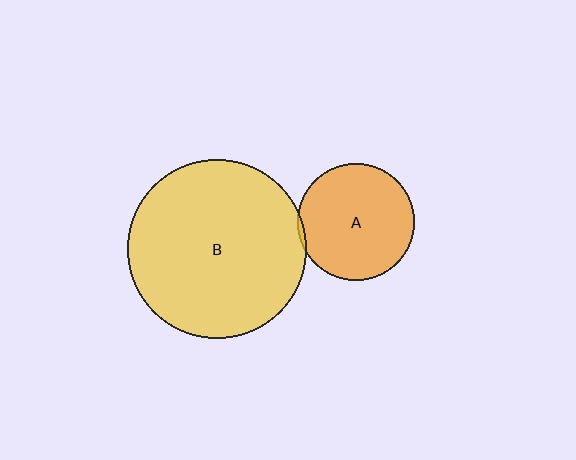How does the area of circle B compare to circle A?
Approximately 2.3 times.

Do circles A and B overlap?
Yes.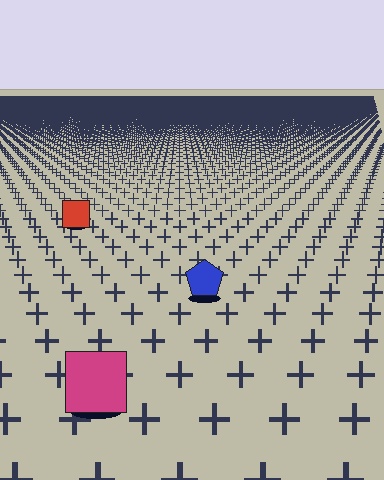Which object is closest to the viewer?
The magenta square is closest. The texture marks near it are larger and more spread out.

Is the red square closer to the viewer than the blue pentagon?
No. The blue pentagon is closer — you can tell from the texture gradient: the ground texture is coarser near it.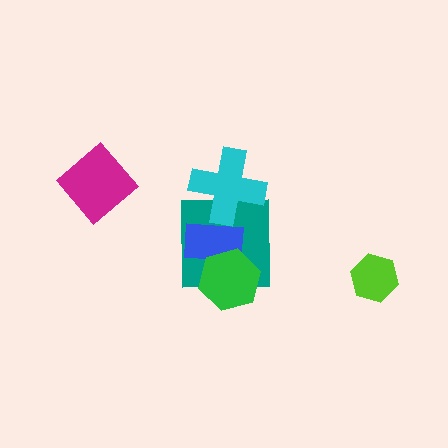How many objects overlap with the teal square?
3 objects overlap with the teal square.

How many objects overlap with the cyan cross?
2 objects overlap with the cyan cross.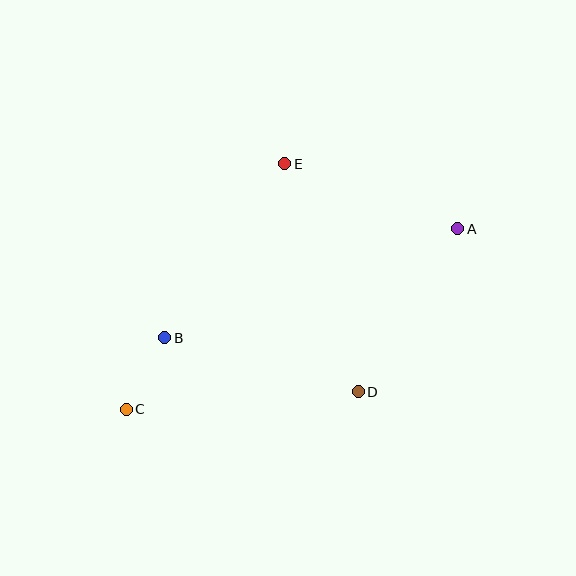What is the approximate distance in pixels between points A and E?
The distance between A and E is approximately 185 pixels.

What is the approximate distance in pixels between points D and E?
The distance between D and E is approximately 240 pixels.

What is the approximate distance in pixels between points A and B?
The distance between A and B is approximately 313 pixels.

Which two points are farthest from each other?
Points A and C are farthest from each other.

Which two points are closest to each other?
Points B and C are closest to each other.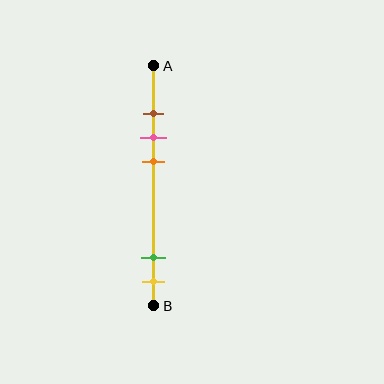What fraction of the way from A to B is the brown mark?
The brown mark is approximately 20% (0.2) of the way from A to B.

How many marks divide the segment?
There are 5 marks dividing the segment.